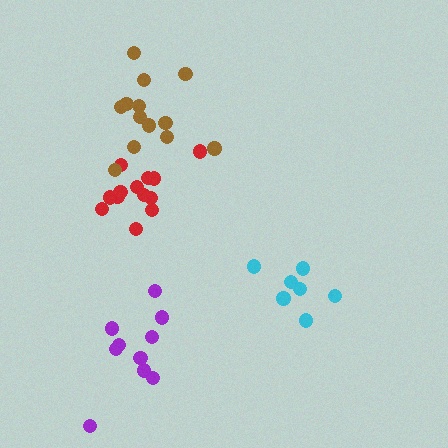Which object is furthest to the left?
The red cluster is leftmost.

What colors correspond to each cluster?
The clusters are colored: cyan, red, purple, brown.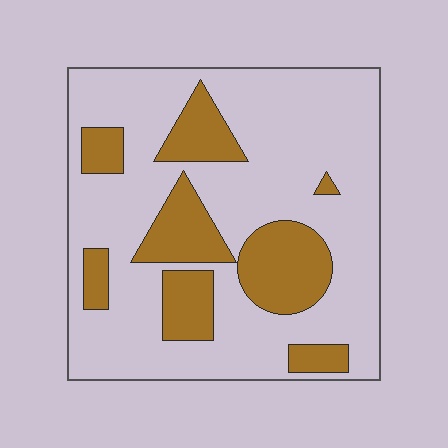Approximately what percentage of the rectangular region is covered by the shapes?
Approximately 25%.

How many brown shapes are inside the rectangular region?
8.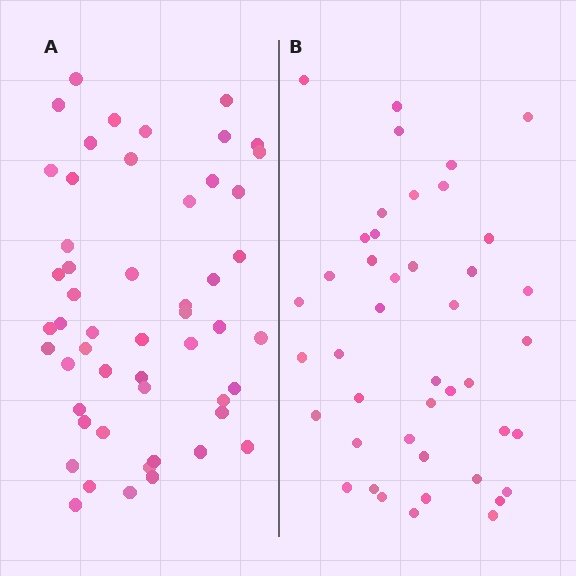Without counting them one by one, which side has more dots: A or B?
Region A (the left region) has more dots.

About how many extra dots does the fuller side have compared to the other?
Region A has roughly 8 or so more dots than region B.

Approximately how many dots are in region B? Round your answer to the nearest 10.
About 40 dots. (The exact count is 43, which rounds to 40.)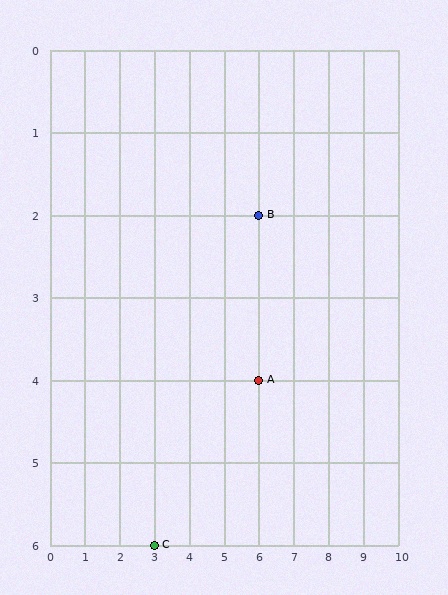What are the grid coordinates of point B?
Point B is at grid coordinates (6, 2).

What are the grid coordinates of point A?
Point A is at grid coordinates (6, 4).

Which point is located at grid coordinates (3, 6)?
Point C is at (3, 6).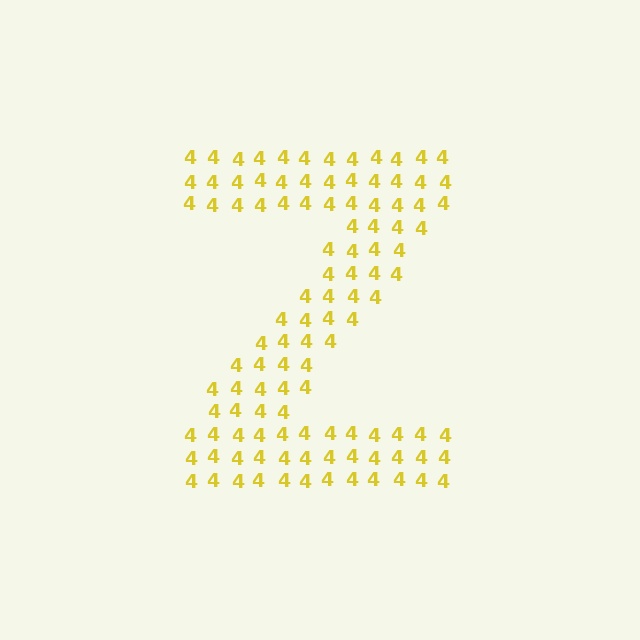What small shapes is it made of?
It is made of small digit 4's.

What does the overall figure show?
The overall figure shows the letter Z.